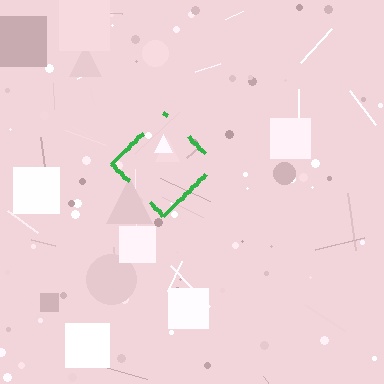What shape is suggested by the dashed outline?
The dashed outline suggests a diamond.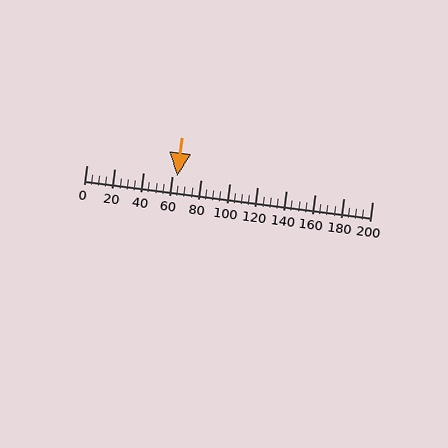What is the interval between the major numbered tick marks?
The major tick marks are spaced 20 units apart.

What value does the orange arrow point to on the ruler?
The orange arrow points to approximately 64.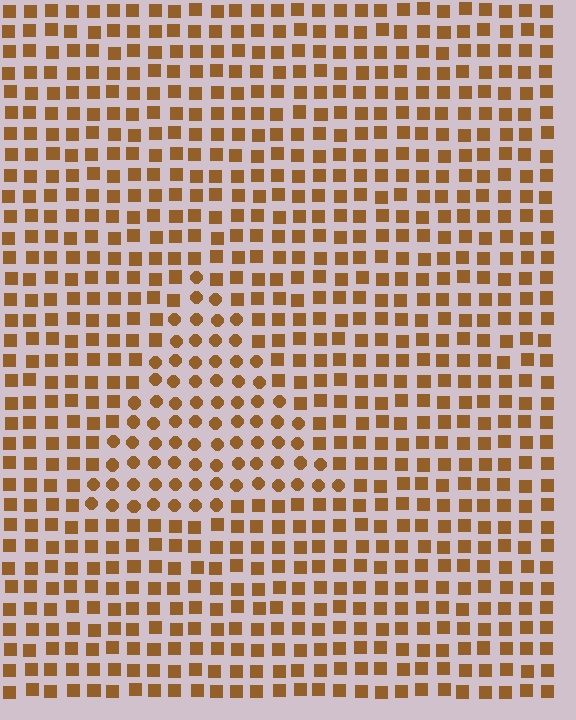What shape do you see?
I see a triangle.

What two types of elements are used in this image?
The image uses circles inside the triangle region and squares outside it.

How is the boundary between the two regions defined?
The boundary is defined by a change in element shape: circles inside vs. squares outside. All elements share the same color and spacing.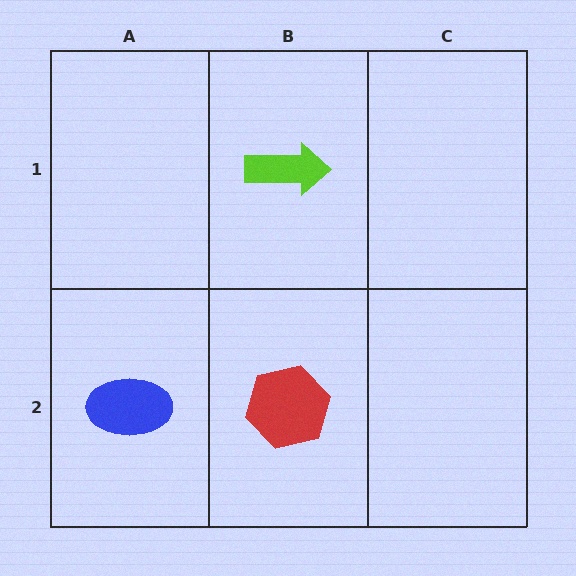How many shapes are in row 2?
2 shapes.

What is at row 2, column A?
A blue ellipse.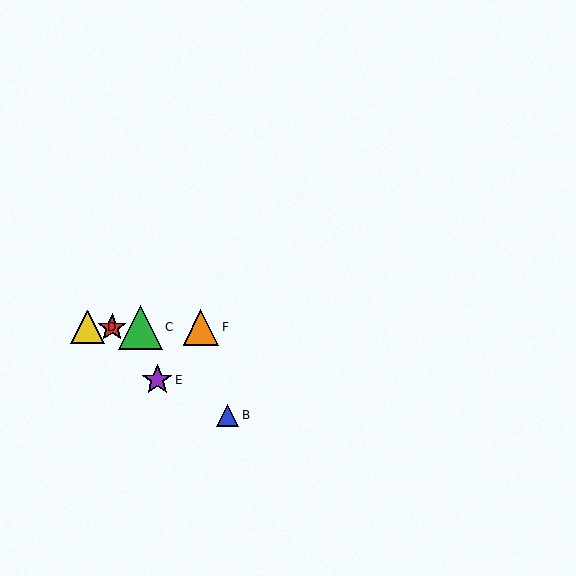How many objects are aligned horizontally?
4 objects (A, C, D, F) are aligned horizontally.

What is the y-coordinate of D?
Object D is at y≈327.